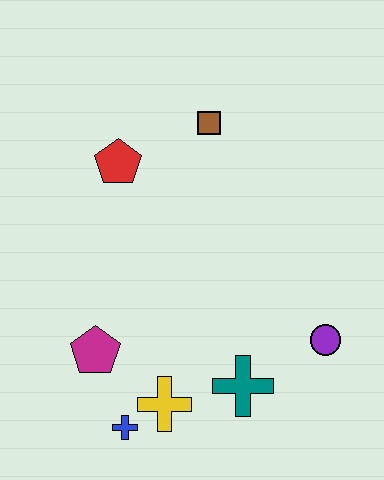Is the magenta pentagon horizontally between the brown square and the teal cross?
No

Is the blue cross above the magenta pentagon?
No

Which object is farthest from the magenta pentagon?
The brown square is farthest from the magenta pentagon.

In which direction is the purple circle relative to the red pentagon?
The purple circle is to the right of the red pentagon.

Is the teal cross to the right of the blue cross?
Yes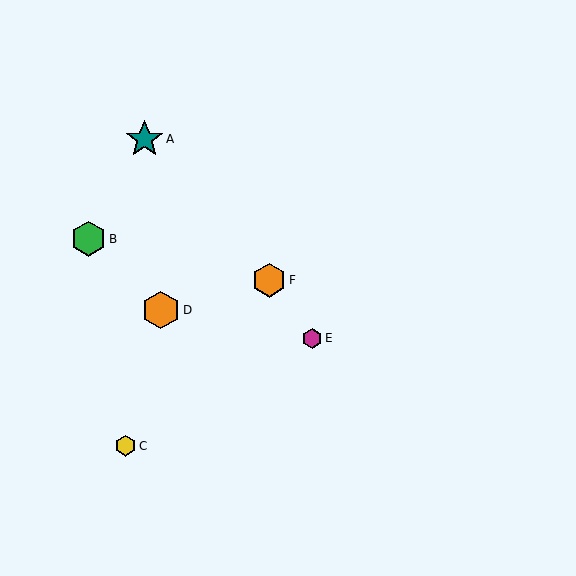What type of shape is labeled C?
Shape C is a yellow hexagon.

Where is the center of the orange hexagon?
The center of the orange hexagon is at (269, 280).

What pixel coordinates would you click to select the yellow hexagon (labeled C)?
Click at (125, 446) to select the yellow hexagon C.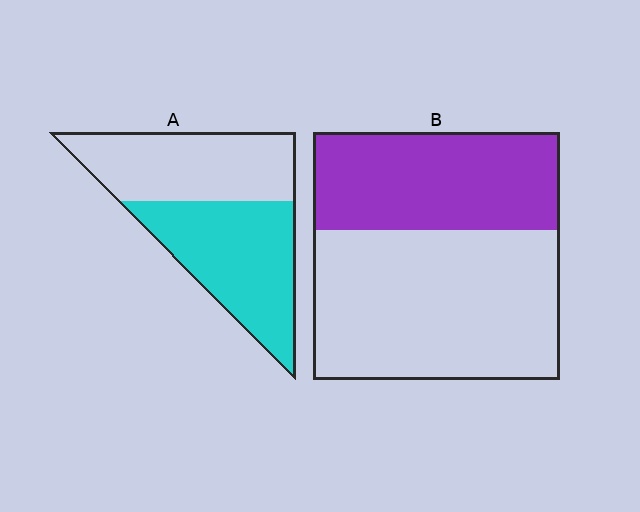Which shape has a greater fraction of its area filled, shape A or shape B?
Shape A.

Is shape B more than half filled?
No.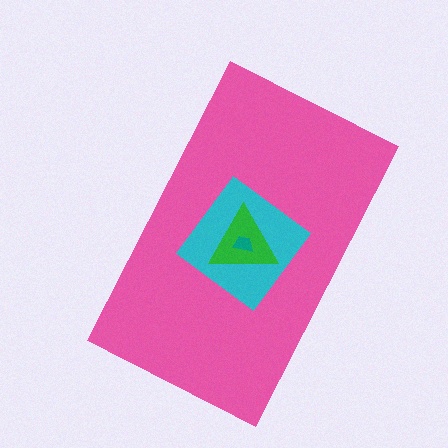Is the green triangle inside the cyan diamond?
Yes.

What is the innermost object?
The teal trapezoid.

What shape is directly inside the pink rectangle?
The cyan diamond.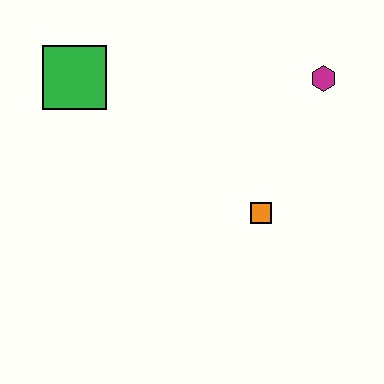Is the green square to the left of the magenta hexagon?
Yes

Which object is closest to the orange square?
The magenta hexagon is closest to the orange square.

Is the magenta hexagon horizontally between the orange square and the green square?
No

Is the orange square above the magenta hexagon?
No